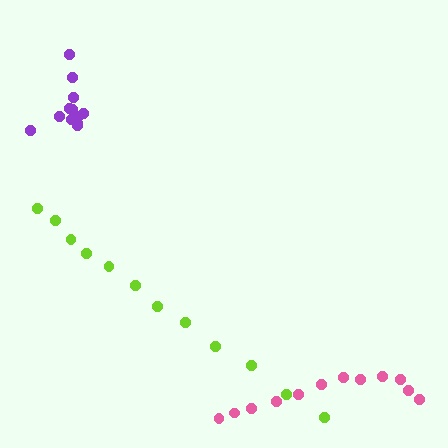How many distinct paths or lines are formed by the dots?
There are 3 distinct paths.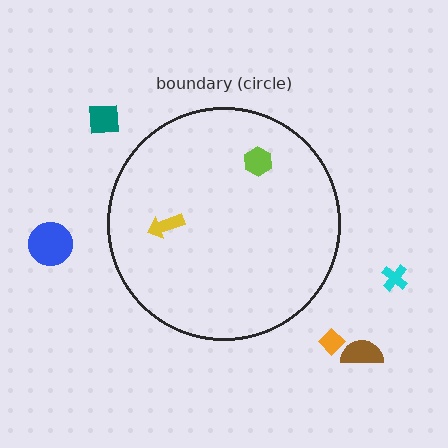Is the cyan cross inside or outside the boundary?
Outside.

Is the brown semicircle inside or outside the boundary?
Outside.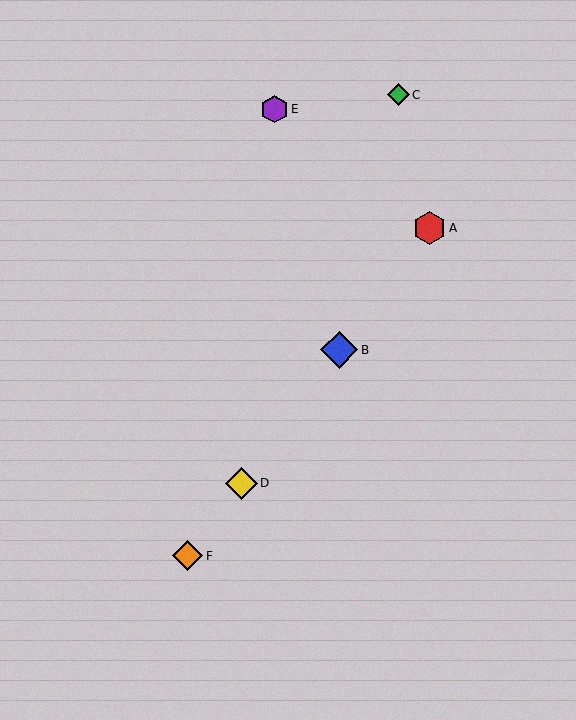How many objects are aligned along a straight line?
4 objects (A, B, D, F) are aligned along a straight line.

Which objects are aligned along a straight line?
Objects A, B, D, F are aligned along a straight line.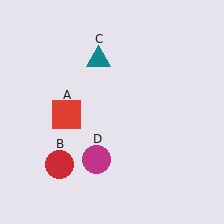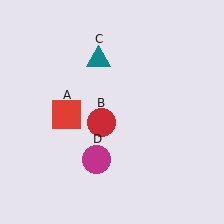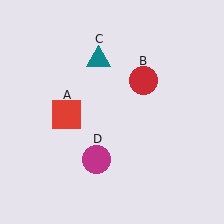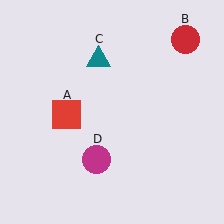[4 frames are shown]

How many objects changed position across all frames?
1 object changed position: red circle (object B).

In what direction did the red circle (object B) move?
The red circle (object B) moved up and to the right.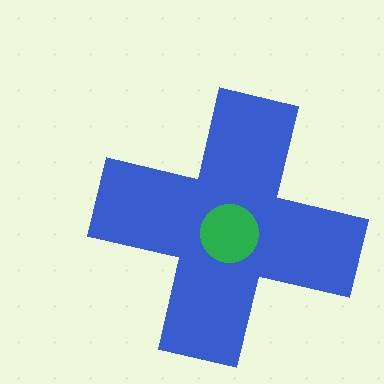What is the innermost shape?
The green circle.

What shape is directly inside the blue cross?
The green circle.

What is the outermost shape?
The blue cross.